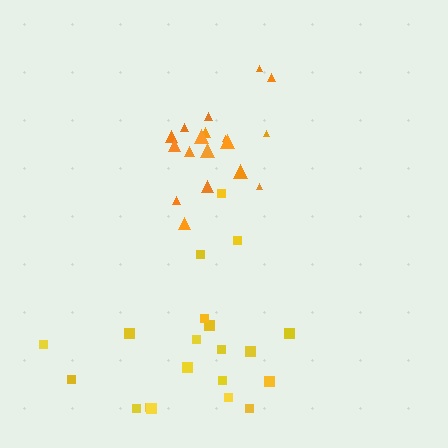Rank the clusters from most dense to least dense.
orange, yellow.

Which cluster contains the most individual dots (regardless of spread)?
Yellow (20).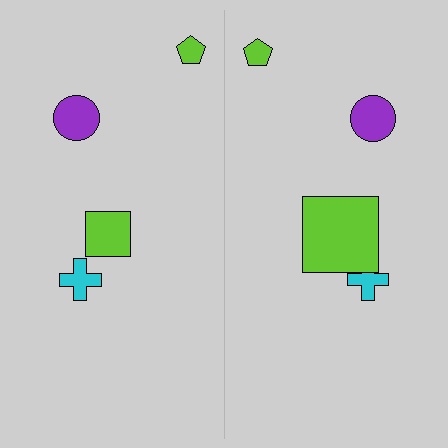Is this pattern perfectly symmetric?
No, the pattern is not perfectly symmetric. The lime square on the right side has a different size than its mirror counterpart.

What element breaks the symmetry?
The lime square on the right side has a different size than its mirror counterpart.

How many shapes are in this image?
There are 8 shapes in this image.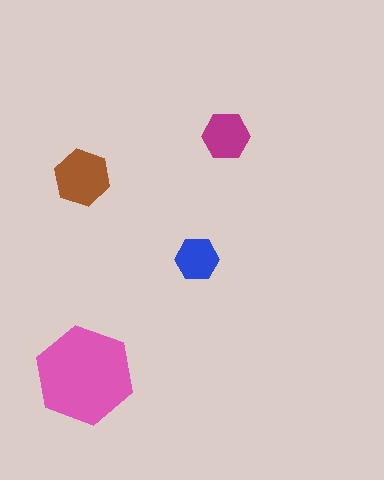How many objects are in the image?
There are 4 objects in the image.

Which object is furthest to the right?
The magenta hexagon is rightmost.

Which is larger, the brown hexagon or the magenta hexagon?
The brown one.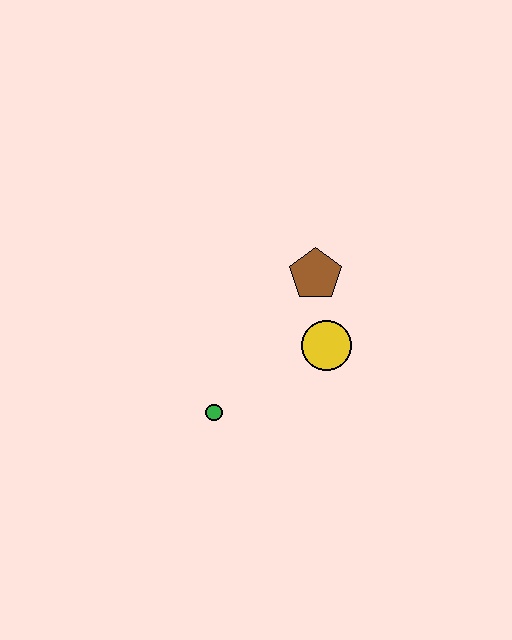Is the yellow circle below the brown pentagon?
Yes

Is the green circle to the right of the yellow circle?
No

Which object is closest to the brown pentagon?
The yellow circle is closest to the brown pentagon.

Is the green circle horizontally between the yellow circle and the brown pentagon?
No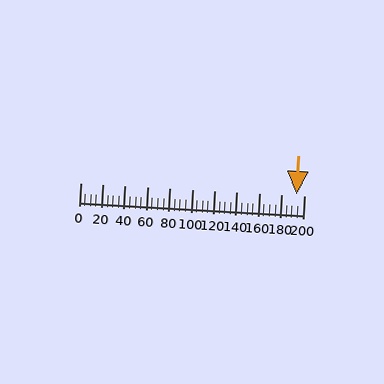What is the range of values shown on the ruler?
The ruler shows values from 0 to 200.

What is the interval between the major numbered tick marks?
The major tick marks are spaced 20 units apart.